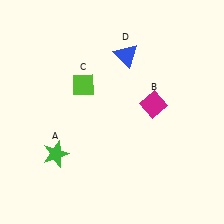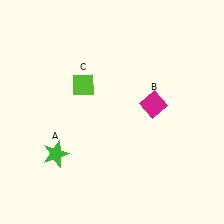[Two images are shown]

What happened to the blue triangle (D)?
The blue triangle (D) was removed in Image 2. It was in the top-right area of Image 1.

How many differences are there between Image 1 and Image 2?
There is 1 difference between the two images.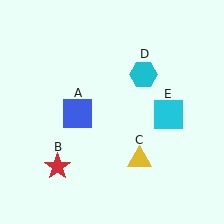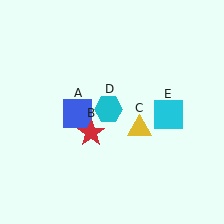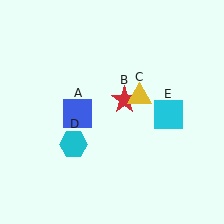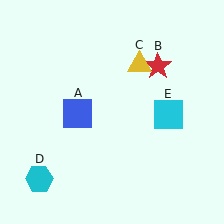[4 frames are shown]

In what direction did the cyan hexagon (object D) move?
The cyan hexagon (object D) moved down and to the left.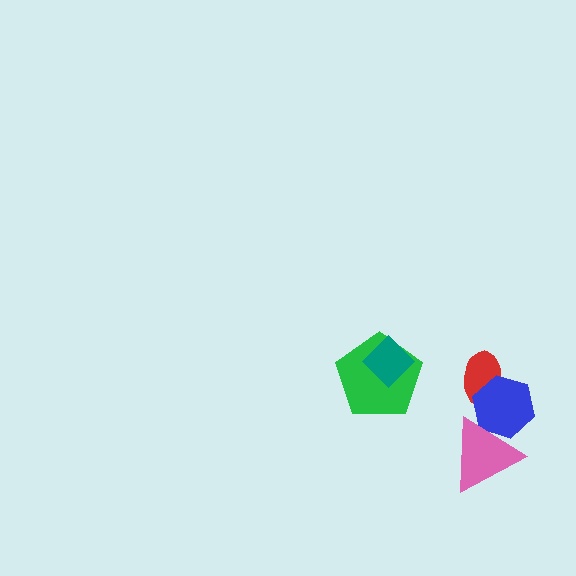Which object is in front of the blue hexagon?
The pink triangle is in front of the blue hexagon.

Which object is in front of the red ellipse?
The blue hexagon is in front of the red ellipse.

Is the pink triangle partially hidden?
No, no other shape covers it.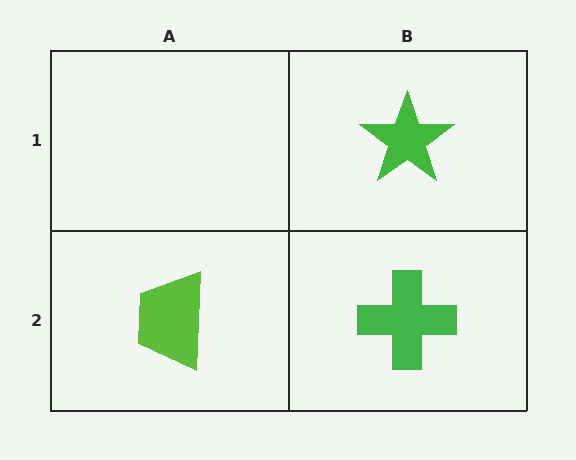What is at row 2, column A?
A lime trapezoid.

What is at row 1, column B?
A green star.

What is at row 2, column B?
A green cross.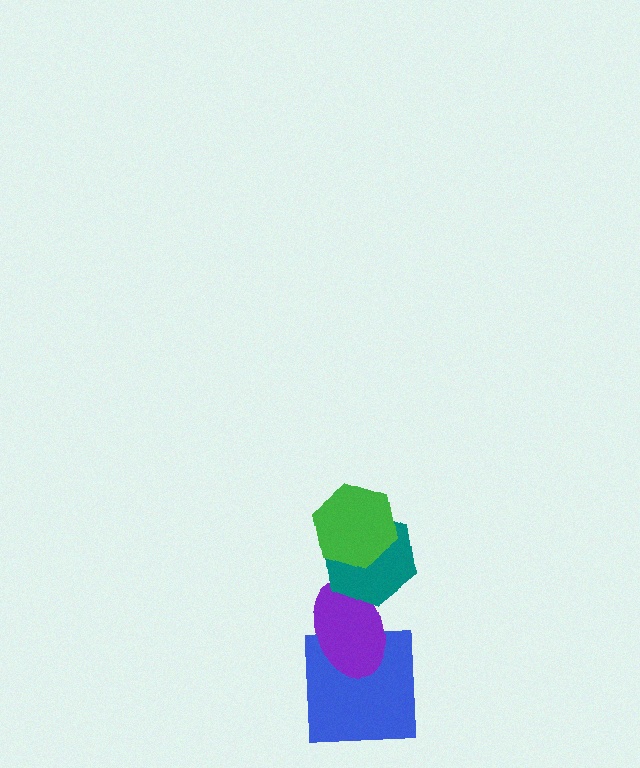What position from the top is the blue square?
The blue square is 4th from the top.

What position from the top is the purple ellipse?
The purple ellipse is 3rd from the top.